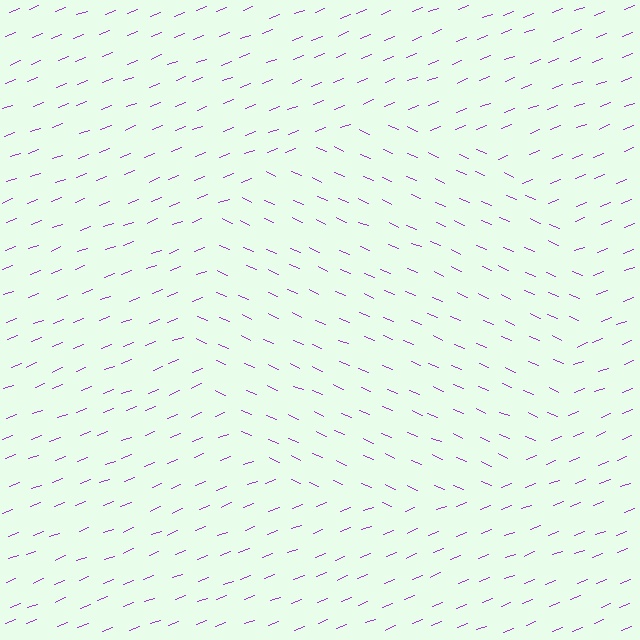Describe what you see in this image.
The image is filled with small purple line segments. A circle region in the image has lines oriented differently from the surrounding lines, creating a visible texture boundary.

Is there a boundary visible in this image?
Yes, there is a texture boundary formed by a change in line orientation.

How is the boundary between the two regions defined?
The boundary is defined purely by a change in line orientation (approximately 45 degrees difference). All lines are the same color and thickness.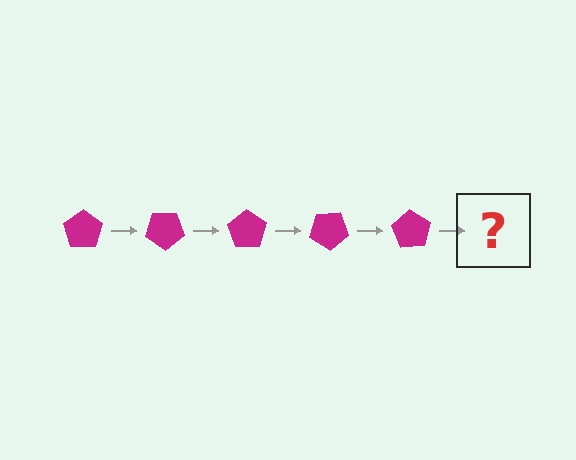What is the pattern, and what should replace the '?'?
The pattern is that the pentagon rotates 35 degrees each step. The '?' should be a magenta pentagon rotated 175 degrees.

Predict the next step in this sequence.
The next step is a magenta pentagon rotated 175 degrees.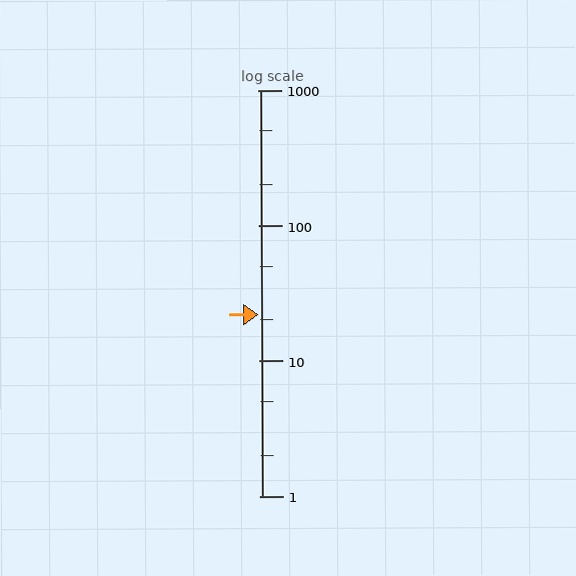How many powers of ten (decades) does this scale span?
The scale spans 3 decades, from 1 to 1000.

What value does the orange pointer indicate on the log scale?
The pointer indicates approximately 22.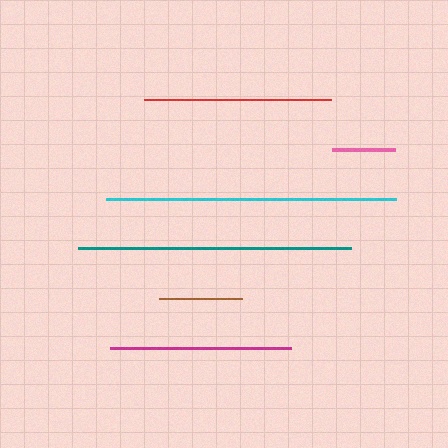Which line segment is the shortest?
The pink line is the shortest at approximately 62 pixels.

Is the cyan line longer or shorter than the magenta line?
The cyan line is longer than the magenta line.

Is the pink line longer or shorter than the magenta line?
The magenta line is longer than the pink line.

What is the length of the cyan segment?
The cyan segment is approximately 291 pixels long.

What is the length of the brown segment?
The brown segment is approximately 83 pixels long.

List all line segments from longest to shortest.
From longest to shortest: cyan, teal, red, magenta, brown, pink.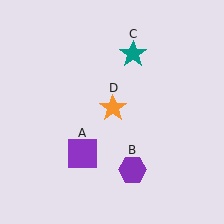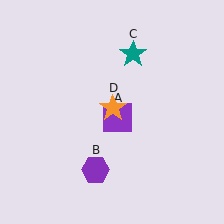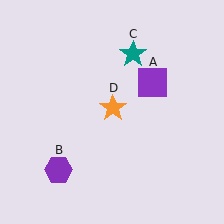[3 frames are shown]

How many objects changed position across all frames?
2 objects changed position: purple square (object A), purple hexagon (object B).